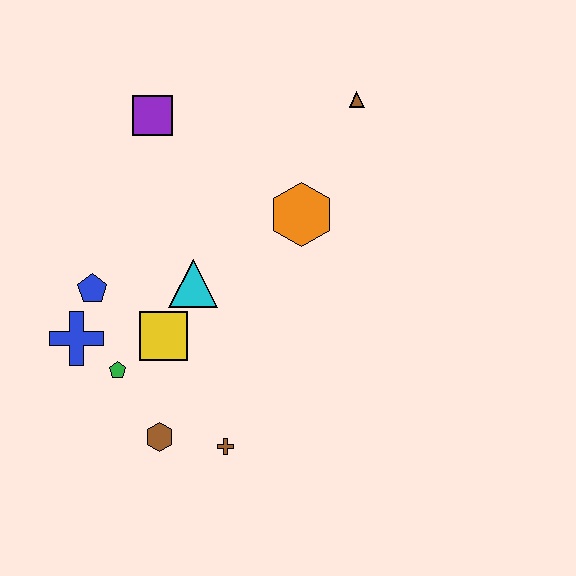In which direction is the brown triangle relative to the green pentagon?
The brown triangle is above the green pentagon.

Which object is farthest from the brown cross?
The brown triangle is farthest from the brown cross.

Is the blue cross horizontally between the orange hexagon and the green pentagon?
No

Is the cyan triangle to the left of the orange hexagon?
Yes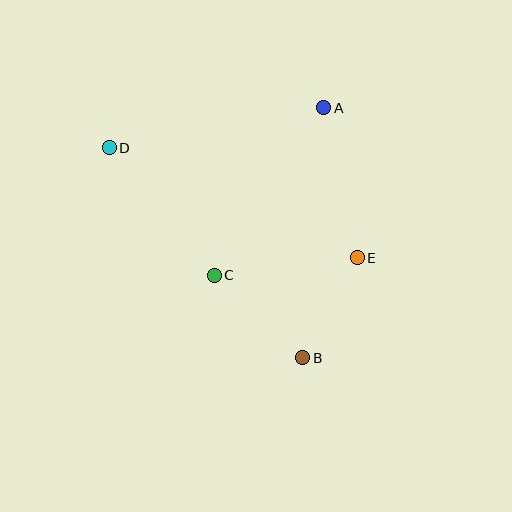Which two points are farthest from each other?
Points B and D are farthest from each other.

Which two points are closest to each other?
Points B and E are closest to each other.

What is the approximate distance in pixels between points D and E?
The distance between D and E is approximately 271 pixels.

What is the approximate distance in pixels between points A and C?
The distance between A and C is approximately 200 pixels.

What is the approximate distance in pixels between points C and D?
The distance between C and D is approximately 165 pixels.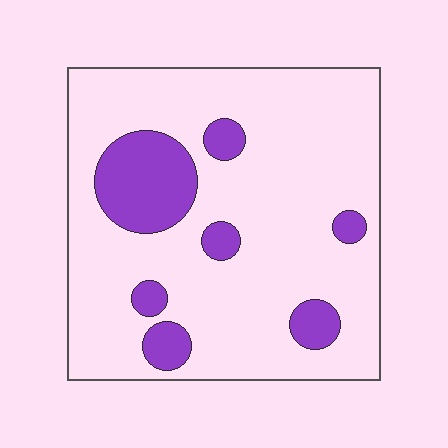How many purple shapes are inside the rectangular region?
7.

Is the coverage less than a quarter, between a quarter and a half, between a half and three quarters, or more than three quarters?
Less than a quarter.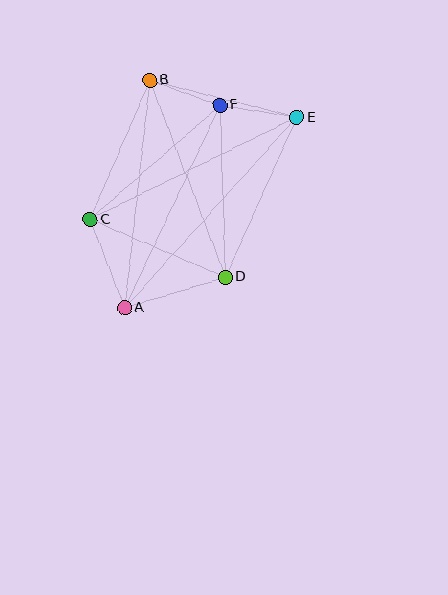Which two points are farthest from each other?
Points A and E are farthest from each other.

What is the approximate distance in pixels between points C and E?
The distance between C and E is approximately 230 pixels.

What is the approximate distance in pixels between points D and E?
The distance between D and E is approximately 175 pixels.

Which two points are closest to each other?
Points B and F are closest to each other.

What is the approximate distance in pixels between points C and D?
The distance between C and D is approximately 147 pixels.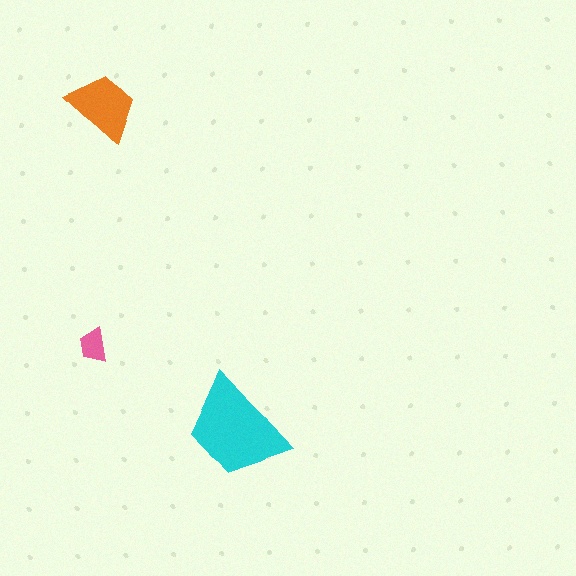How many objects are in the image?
There are 3 objects in the image.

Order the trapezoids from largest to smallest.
the cyan one, the orange one, the pink one.